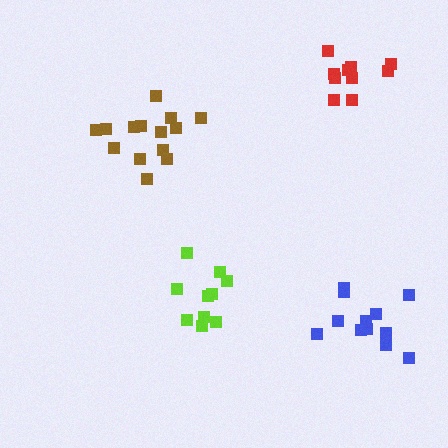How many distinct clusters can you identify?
There are 4 distinct clusters.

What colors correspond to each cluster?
The clusters are colored: red, blue, lime, brown.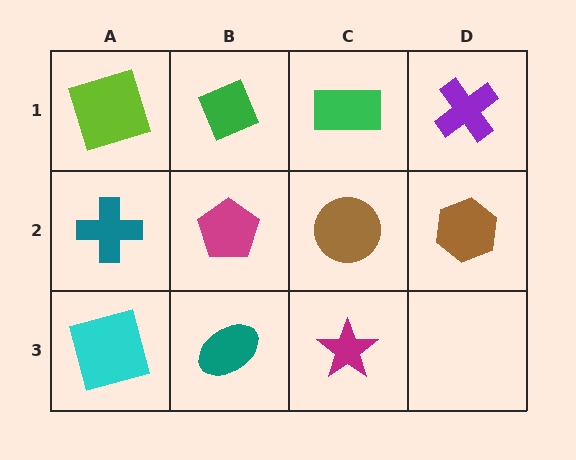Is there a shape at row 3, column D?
No, that cell is empty.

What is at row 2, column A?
A teal cross.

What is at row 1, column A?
A lime square.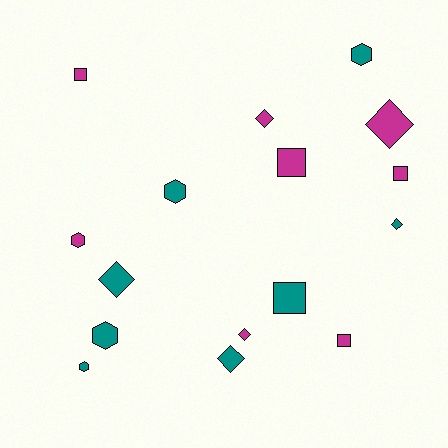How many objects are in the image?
There are 16 objects.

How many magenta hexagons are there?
There is 1 magenta hexagon.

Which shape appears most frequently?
Diamond, with 6 objects.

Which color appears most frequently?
Magenta, with 8 objects.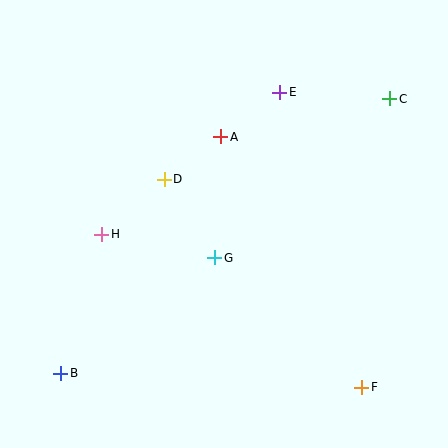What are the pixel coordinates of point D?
Point D is at (164, 179).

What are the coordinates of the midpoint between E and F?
The midpoint between E and F is at (321, 240).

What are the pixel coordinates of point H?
Point H is at (102, 234).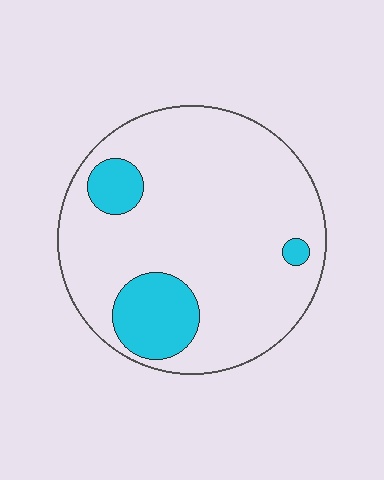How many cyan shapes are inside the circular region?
3.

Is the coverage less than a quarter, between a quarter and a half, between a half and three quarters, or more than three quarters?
Less than a quarter.